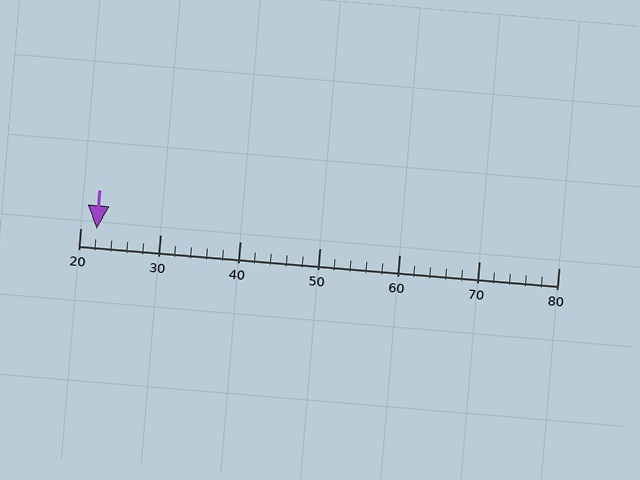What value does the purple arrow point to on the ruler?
The purple arrow points to approximately 22.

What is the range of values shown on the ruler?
The ruler shows values from 20 to 80.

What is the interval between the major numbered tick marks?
The major tick marks are spaced 10 units apart.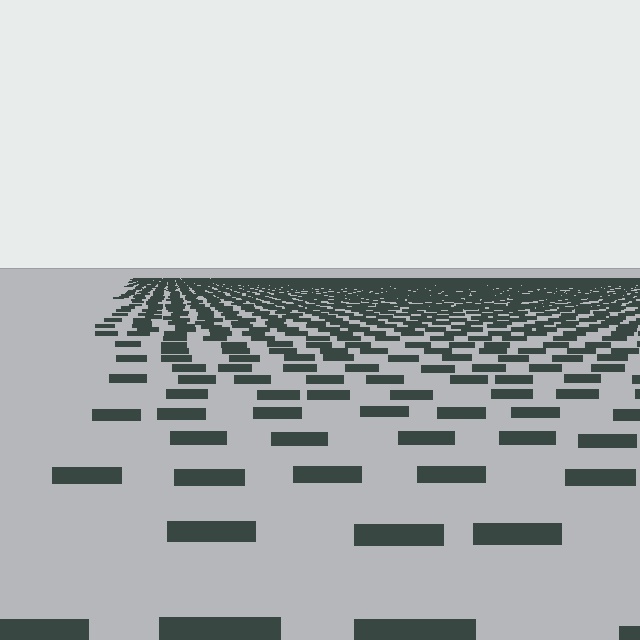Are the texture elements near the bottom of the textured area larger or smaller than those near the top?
Larger. Near the bottom, elements are closer to the viewer and appear at a bigger on-screen size.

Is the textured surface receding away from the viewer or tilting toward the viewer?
The surface is receding away from the viewer. Texture elements get smaller and denser toward the top.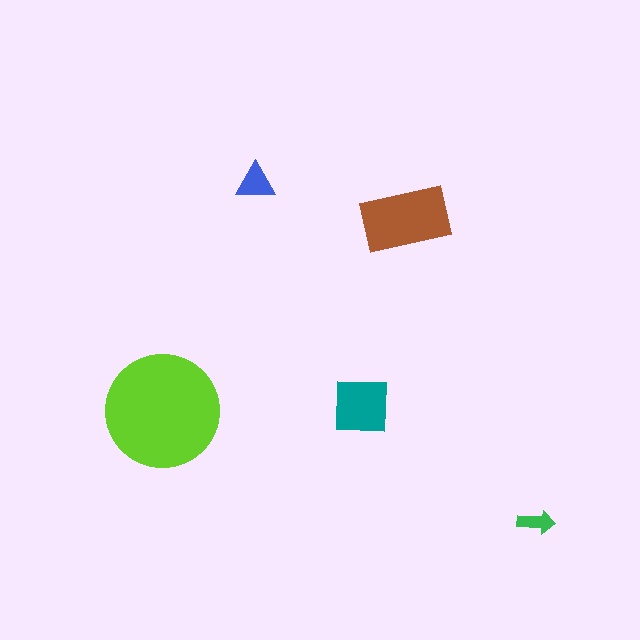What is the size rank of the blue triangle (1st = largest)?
4th.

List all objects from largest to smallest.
The lime circle, the brown rectangle, the teal square, the blue triangle, the green arrow.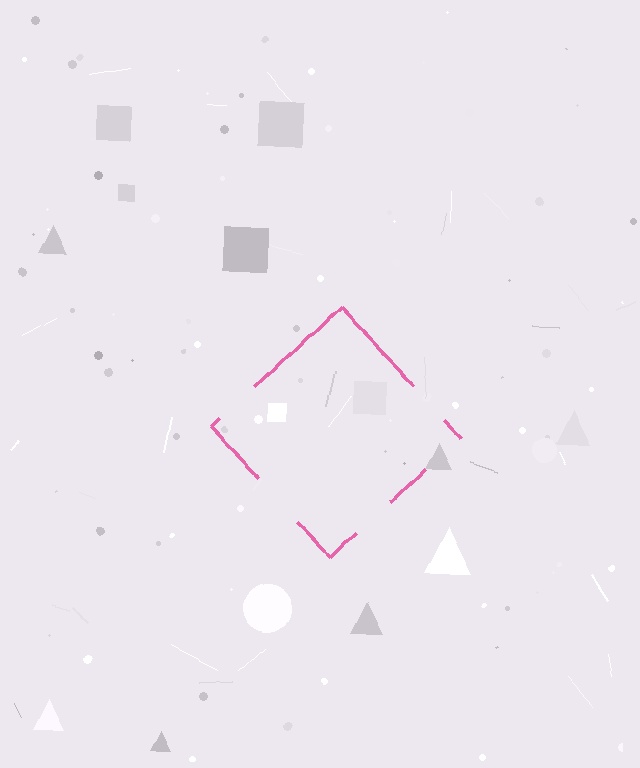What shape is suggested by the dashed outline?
The dashed outline suggests a diamond.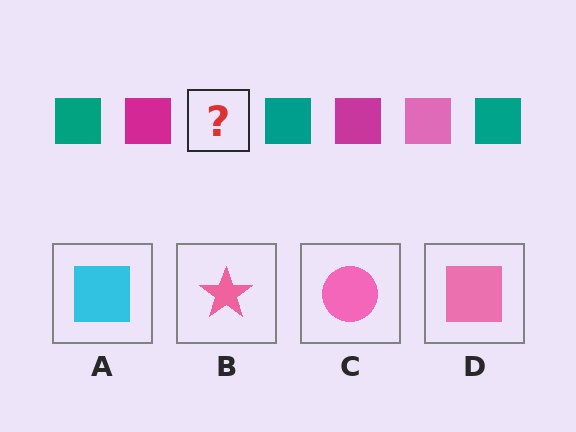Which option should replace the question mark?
Option D.